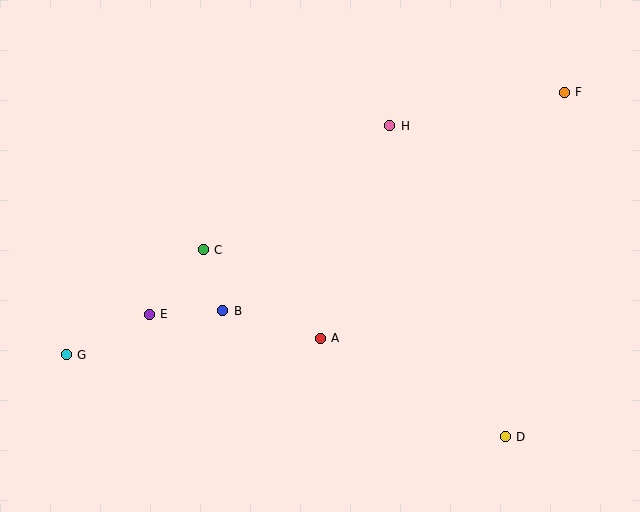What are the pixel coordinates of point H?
Point H is at (390, 126).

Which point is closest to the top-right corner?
Point F is closest to the top-right corner.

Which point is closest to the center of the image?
Point A at (320, 338) is closest to the center.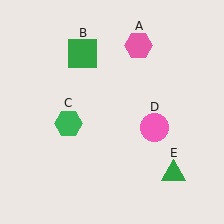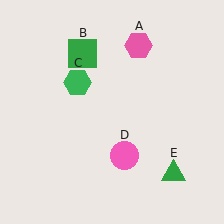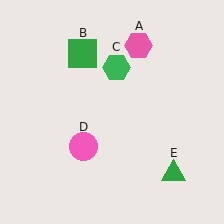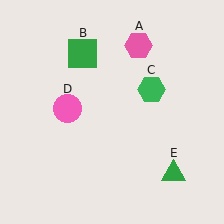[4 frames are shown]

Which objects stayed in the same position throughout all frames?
Pink hexagon (object A) and green square (object B) and green triangle (object E) remained stationary.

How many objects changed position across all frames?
2 objects changed position: green hexagon (object C), pink circle (object D).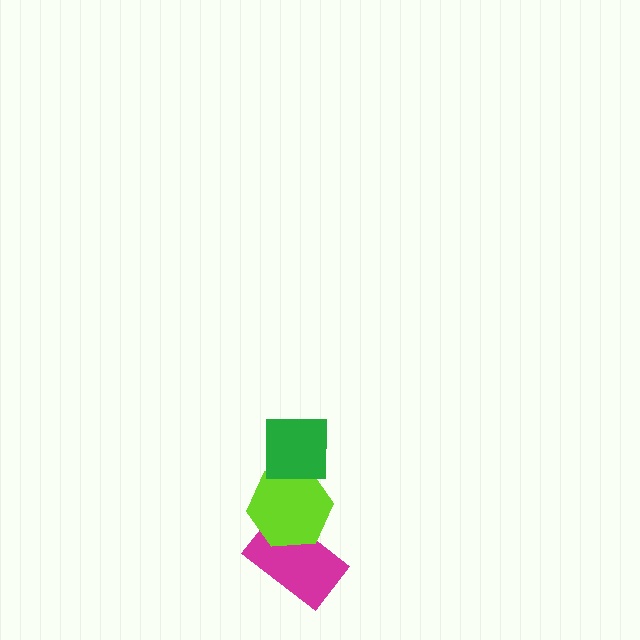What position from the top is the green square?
The green square is 1st from the top.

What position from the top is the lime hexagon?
The lime hexagon is 2nd from the top.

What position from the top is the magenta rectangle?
The magenta rectangle is 3rd from the top.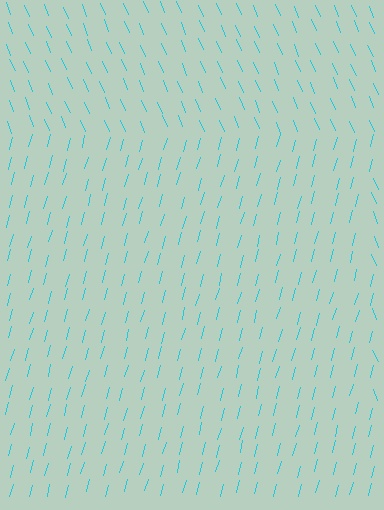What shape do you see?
I see a rectangle.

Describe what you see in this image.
The image is filled with small cyan line segments. A rectangle region in the image has lines oriented differently from the surrounding lines, creating a visible texture boundary.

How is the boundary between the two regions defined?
The boundary is defined purely by a change in line orientation (approximately 38 degrees difference). All lines are the same color and thickness.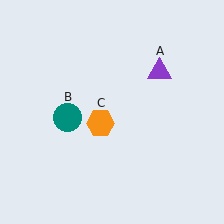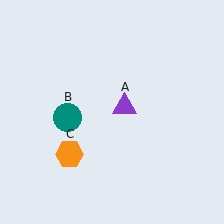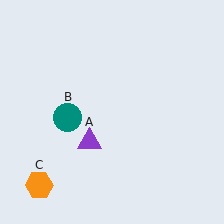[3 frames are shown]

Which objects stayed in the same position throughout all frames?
Teal circle (object B) remained stationary.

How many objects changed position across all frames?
2 objects changed position: purple triangle (object A), orange hexagon (object C).